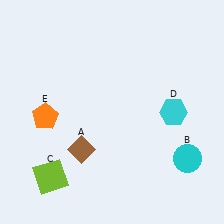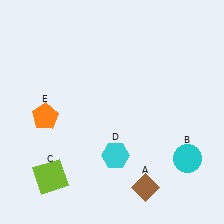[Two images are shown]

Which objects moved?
The objects that moved are: the brown diamond (A), the cyan hexagon (D).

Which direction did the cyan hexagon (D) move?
The cyan hexagon (D) moved left.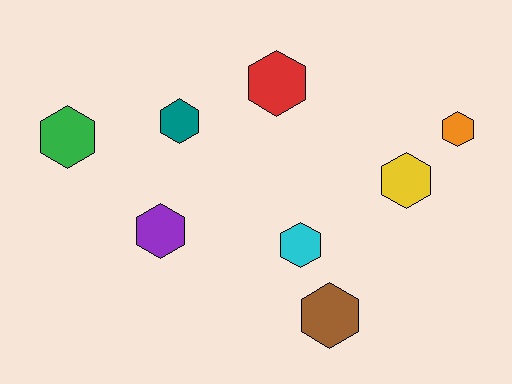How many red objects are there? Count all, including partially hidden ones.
There is 1 red object.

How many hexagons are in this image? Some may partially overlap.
There are 8 hexagons.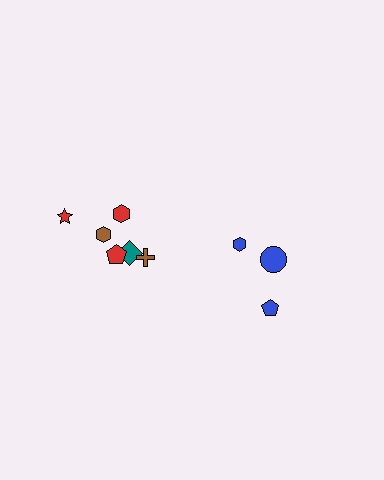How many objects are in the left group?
There are 6 objects.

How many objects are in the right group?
There are 3 objects.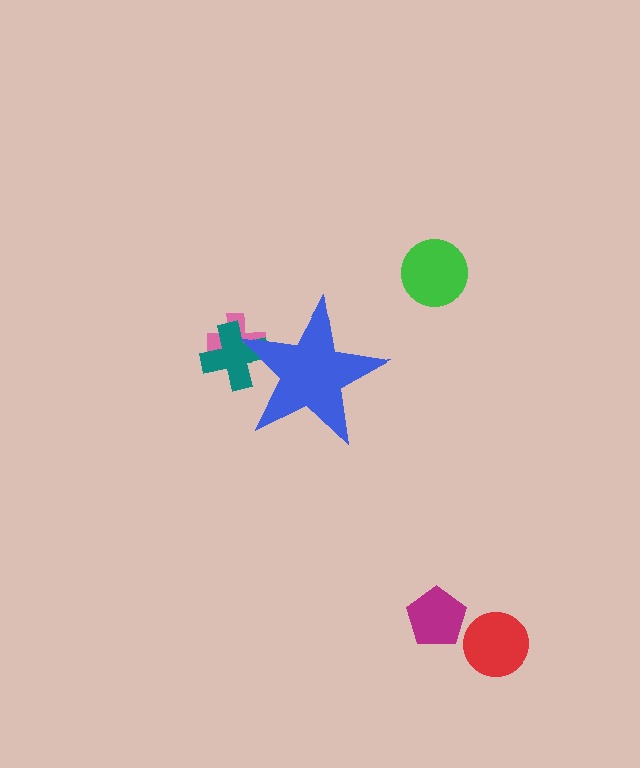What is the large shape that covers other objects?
A blue star.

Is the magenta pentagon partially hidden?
No, the magenta pentagon is fully visible.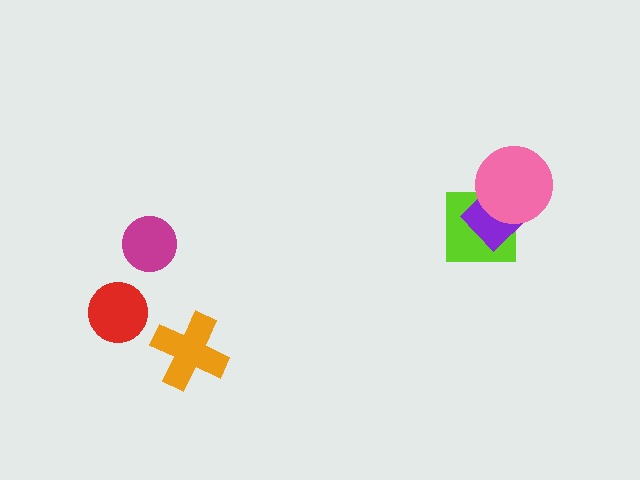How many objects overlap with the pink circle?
2 objects overlap with the pink circle.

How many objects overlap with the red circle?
0 objects overlap with the red circle.